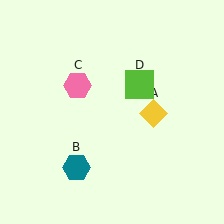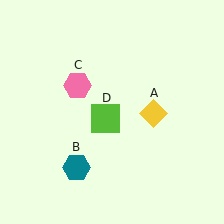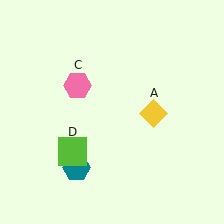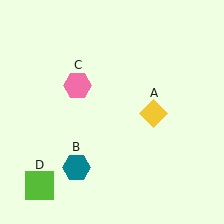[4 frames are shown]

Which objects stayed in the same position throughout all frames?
Yellow diamond (object A) and teal hexagon (object B) and pink hexagon (object C) remained stationary.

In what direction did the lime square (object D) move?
The lime square (object D) moved down and to the left.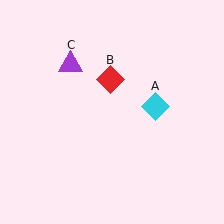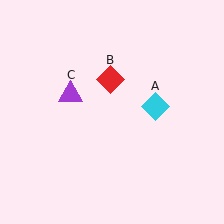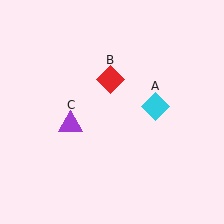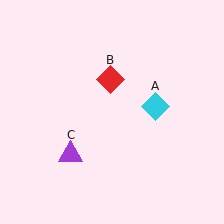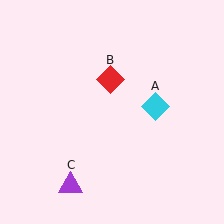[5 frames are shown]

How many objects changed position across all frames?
1 object changed position: purple triangle (object C).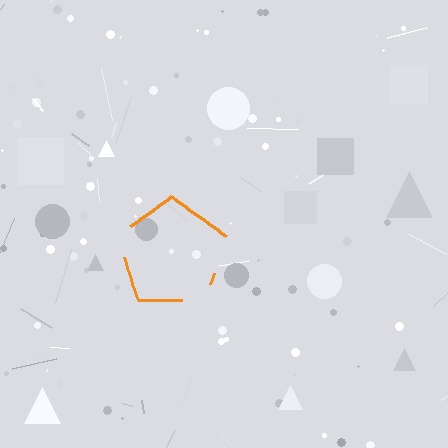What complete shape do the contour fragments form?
The contour fragments form a pentagon.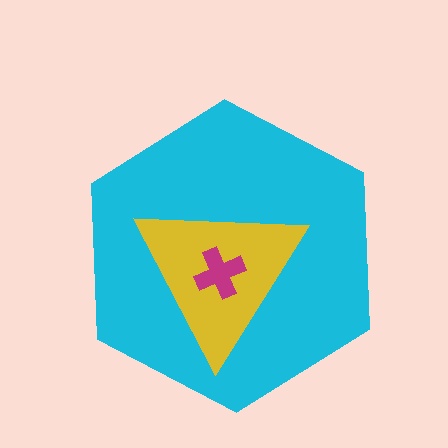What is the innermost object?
The magenta cross.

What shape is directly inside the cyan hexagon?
The yellow triangle.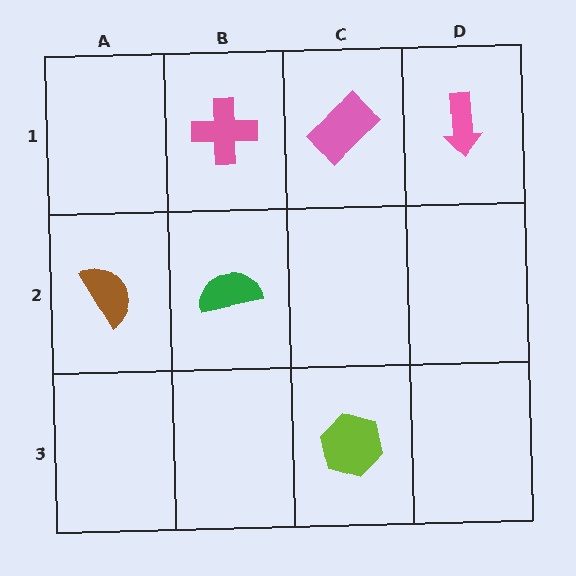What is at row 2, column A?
A brown semicircle.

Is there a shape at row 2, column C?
No, that cell is empty.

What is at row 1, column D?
A pink arrow.